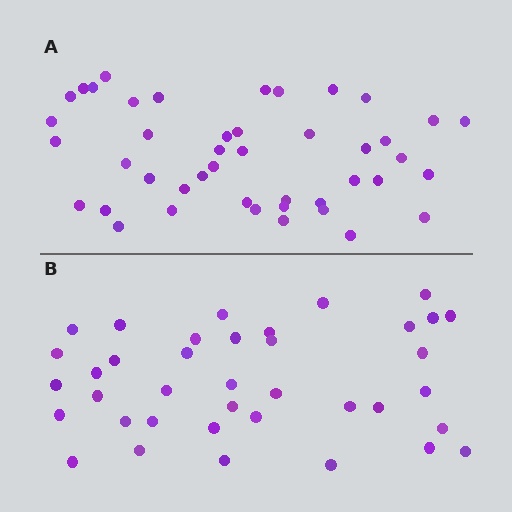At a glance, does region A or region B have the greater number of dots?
Region A (the top region) has more dots.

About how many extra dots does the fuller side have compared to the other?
Region A has about 6 more dots than region B.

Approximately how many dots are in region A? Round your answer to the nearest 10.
About 40 dots. (The exact count is 44, which rounds to 40.)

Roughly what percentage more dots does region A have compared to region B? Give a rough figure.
About 15% more.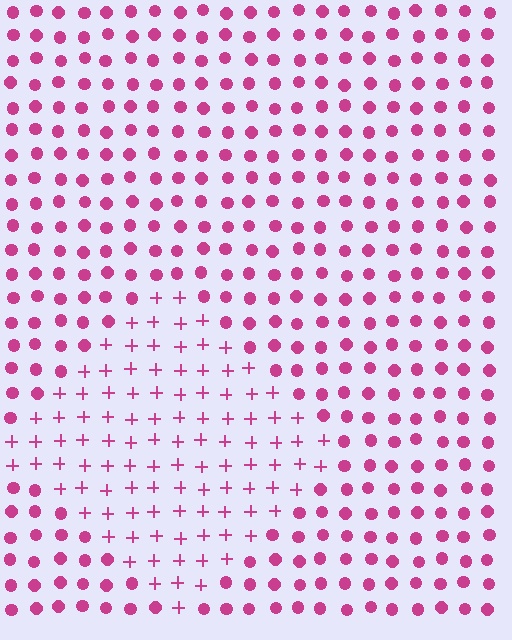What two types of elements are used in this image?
The image uses plus signs inside the diamond region and circles outside it.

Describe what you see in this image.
The image is filled with small magenta elements arranged in a uniform grid. A diamond-shaped region contains plus signs, while the surrounding area contains circles. The boundary is defined purely by the change in element shape.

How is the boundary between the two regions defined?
The boundary is defined by a change in element shape: plus signs inside vs. circles outside. All elements share the same color and spacing.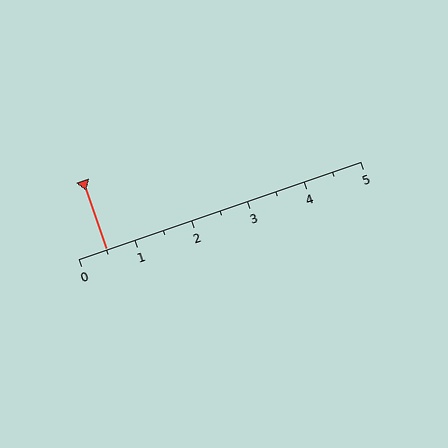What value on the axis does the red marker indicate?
The marker indicates approximately 0.5.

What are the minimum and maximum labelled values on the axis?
The axis runs from 0 to 5.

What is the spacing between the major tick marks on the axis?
The major ticks are spaced 1 apart.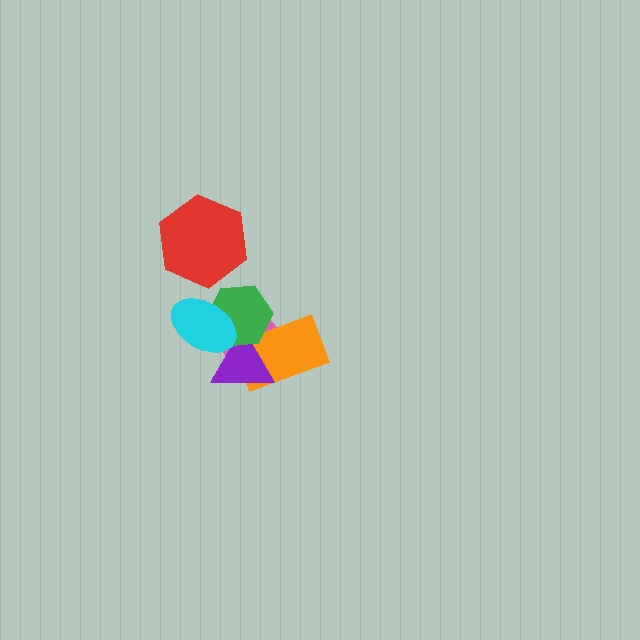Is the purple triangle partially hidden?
Yes, it is partially covered by another shape.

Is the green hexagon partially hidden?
Yes, it is partially covered by another shape.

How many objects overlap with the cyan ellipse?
3 objects overlap with the cyan ellipse.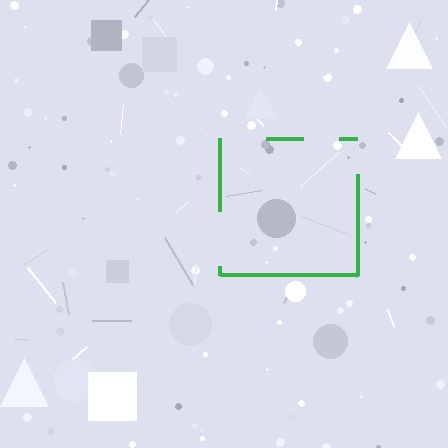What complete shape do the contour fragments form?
The contour fragments form a square.